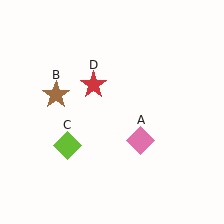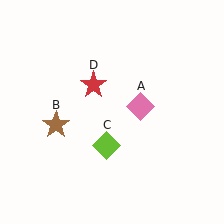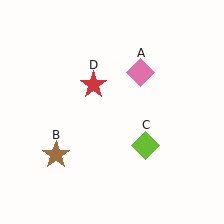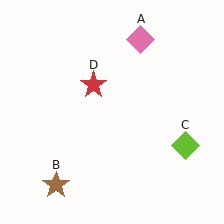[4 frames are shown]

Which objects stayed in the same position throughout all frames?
Red star (object D) remained stationary.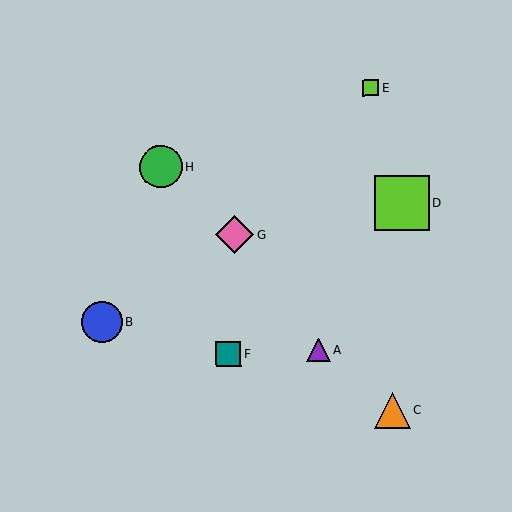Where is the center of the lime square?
The center of the lime square is at (402, 203).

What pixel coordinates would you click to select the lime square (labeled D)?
Click at (402, 203) to select the lime square D.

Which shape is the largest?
The lime square (labeled D) is the largest.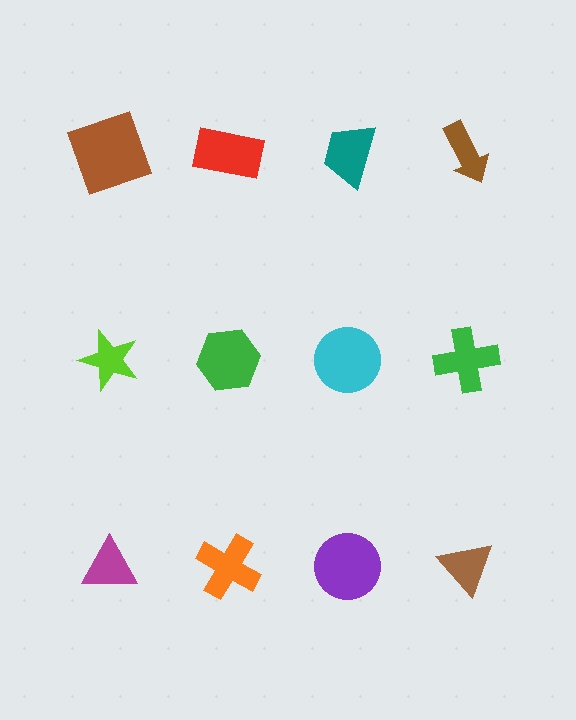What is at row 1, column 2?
A red rectangle.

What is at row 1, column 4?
A brown arrow.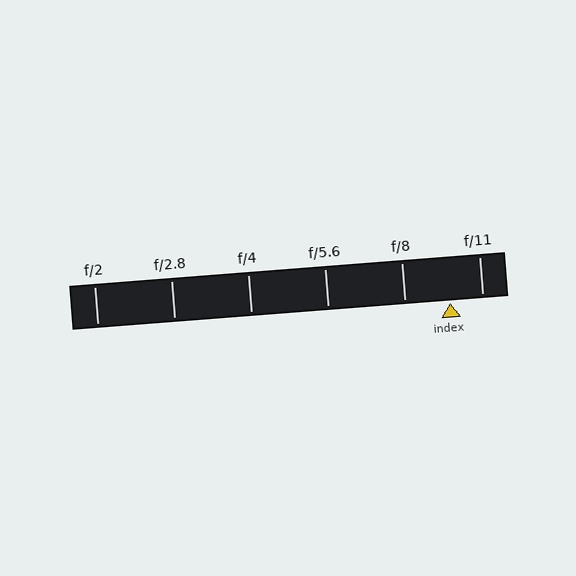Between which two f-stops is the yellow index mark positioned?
The index mark is between f/8 and f/11.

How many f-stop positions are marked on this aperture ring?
There are 6 f-stop positions marked.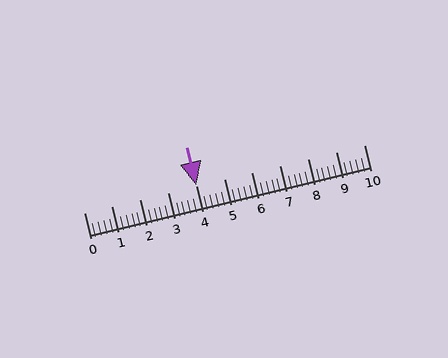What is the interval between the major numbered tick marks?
The major tick marks are spaced 1 units apart.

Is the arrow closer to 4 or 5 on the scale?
The arrow is closer to 4.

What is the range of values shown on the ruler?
The ruler shows values from 0 to 10.